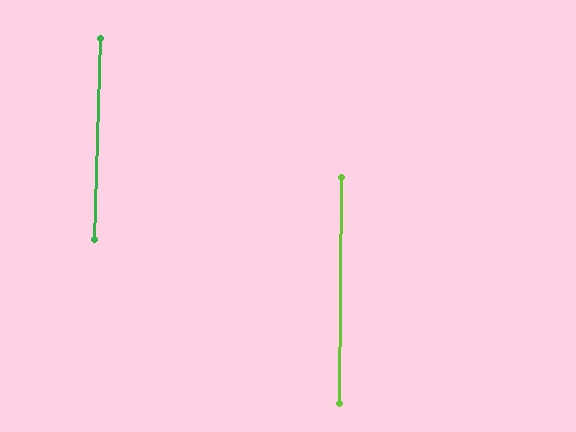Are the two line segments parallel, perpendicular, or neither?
Parallel — their directions differ by only 0.9°.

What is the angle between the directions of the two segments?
Approximately 1 degree.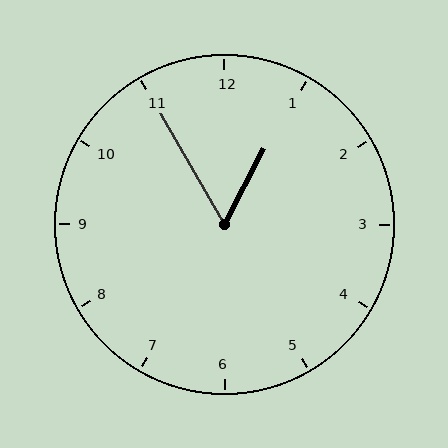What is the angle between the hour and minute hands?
Approximately 58 degrees.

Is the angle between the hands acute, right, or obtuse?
It is acute.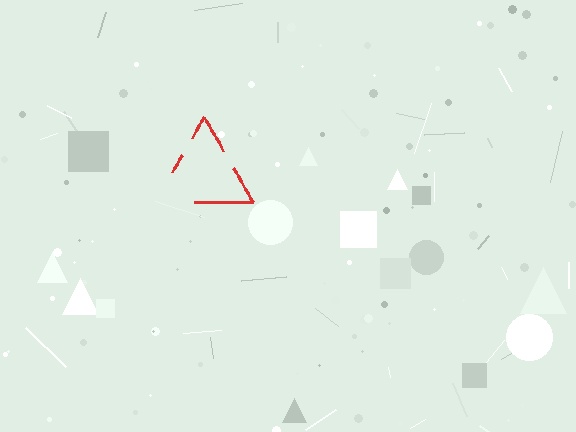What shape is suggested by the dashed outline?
The dashed outline suggests a triangle.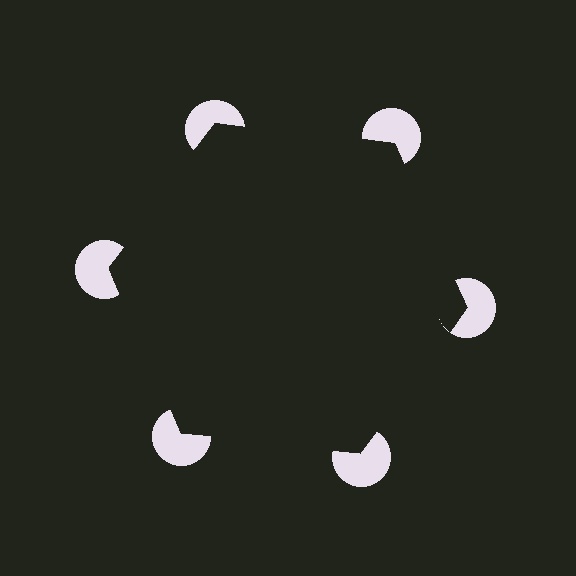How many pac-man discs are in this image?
There are 6 — one at each vertex of the illusory hexagon.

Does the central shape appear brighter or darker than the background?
It typically appears slightly darker than the background, even though no actual brightness change is drawn.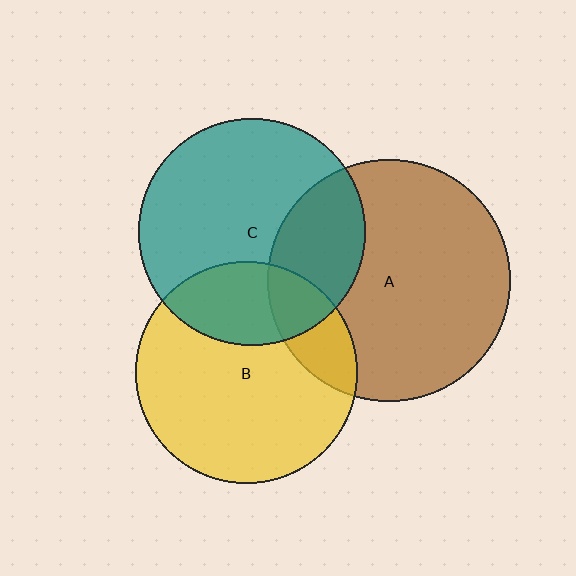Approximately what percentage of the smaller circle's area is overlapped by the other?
Approximately 30%.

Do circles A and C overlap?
Yes.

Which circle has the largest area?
Circle A (brown).